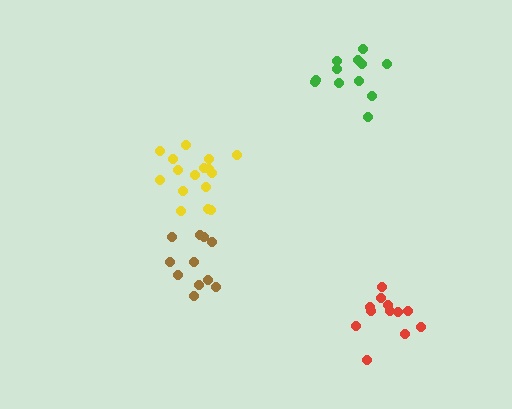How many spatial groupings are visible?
There are 4 spatial groupings.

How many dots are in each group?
Group 1: 12 dots, Group 2: 16 dots, Group 3: 12 dots, Group 4: 11 dots (51 total).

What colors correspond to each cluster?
The clusters are colored: red, yellow, green, brown.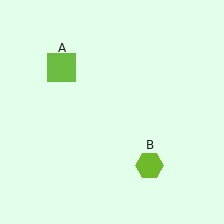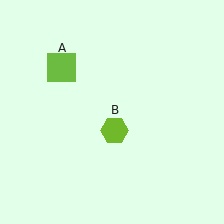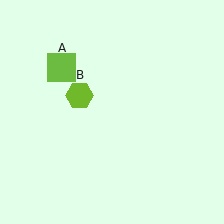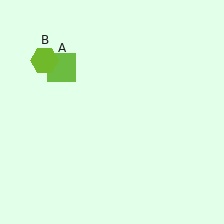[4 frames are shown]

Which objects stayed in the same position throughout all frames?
Lime square (object A) remained stationary.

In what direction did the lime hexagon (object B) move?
The lime hexagon (object B) moved up and to the left.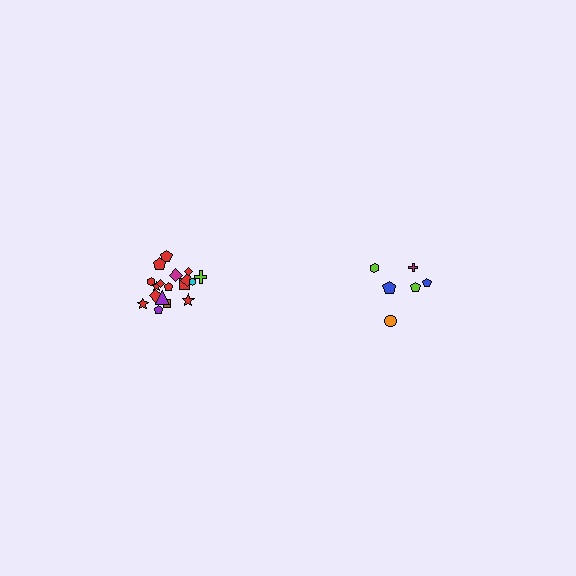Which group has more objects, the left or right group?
The left group.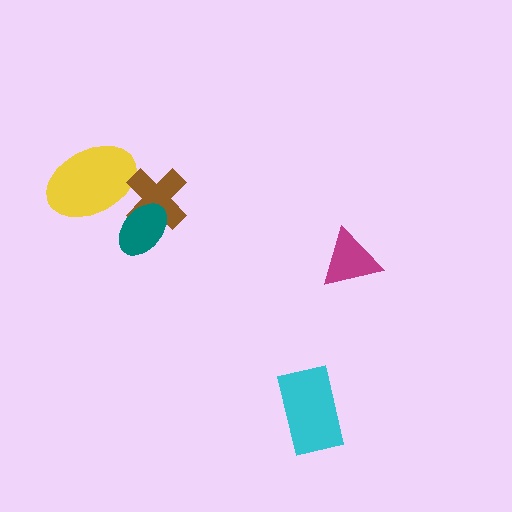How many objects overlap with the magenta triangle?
0 objects overlap with the magenta triangle.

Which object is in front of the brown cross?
The teal ellipse is in front of the brown cross.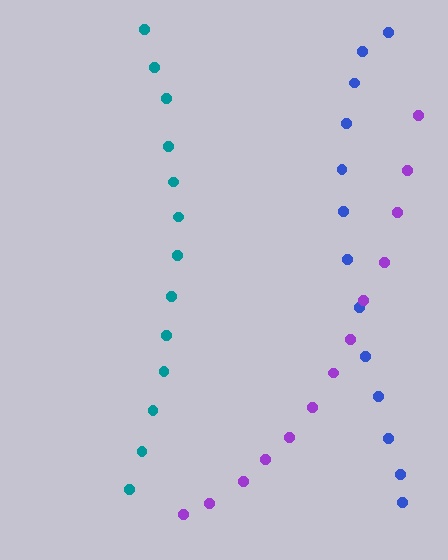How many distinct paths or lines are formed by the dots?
There are 3 distinct paths.